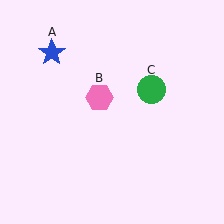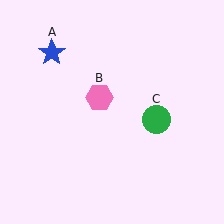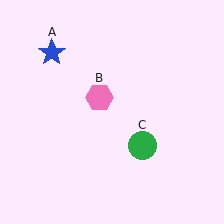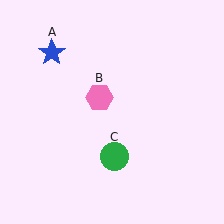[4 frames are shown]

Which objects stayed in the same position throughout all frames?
Blue star (object A) and pink hexagon (object B) remained stationary.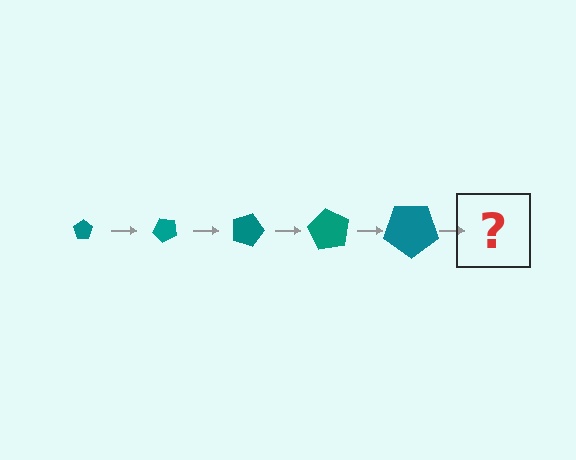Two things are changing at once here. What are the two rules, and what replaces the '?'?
The two rules are that the pentagon grows larger each step and it rotates 45 degrees each step. The '?' should be a pentagon, larger than the previous one and rotated 225 degrees from the start.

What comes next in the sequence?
The next element should be a pentagon, larger than the previous one and rotated 225 degrees from the start.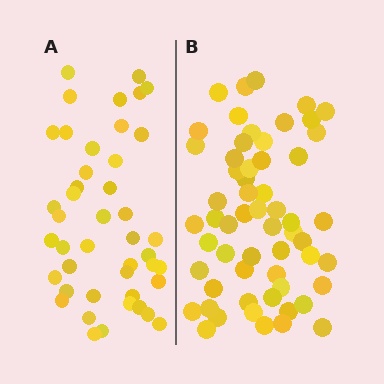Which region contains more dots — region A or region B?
Region B (the right region) has more dots.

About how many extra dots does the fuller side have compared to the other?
Region B has approximately 15 more dots than region A.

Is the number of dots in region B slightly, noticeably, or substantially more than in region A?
Region B has noticeably more, but not dramatically so. The ratio is roughly 1.3 to 1.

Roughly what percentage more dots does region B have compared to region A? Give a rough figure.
About 30% more.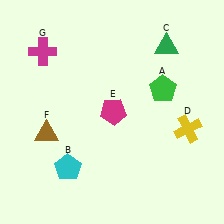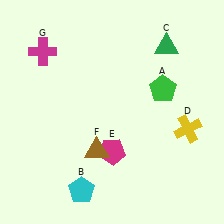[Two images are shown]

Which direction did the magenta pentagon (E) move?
The magenta pentagon (E) moved down.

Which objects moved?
The objects that moved are: the cyan pentagon (B), the magenta pentagon (E), the brown triangle (F).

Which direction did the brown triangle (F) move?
The brown triangle (F) moved right.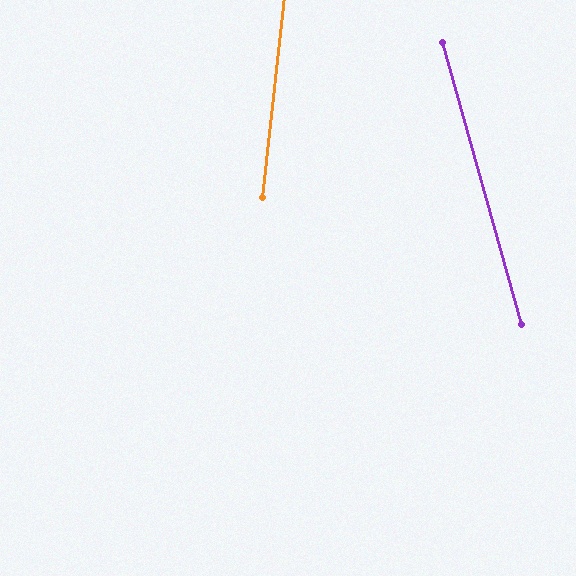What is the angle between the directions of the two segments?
Approximately 22 degrees.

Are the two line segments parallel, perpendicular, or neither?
Neither parallel nor perpendicular — they differ by about 22°.